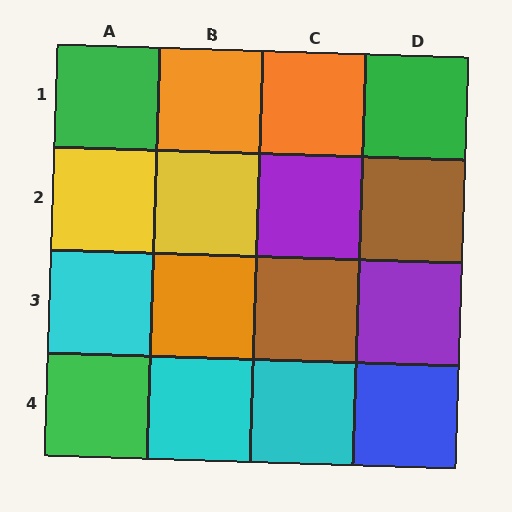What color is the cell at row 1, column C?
Orange.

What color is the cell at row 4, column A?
Green.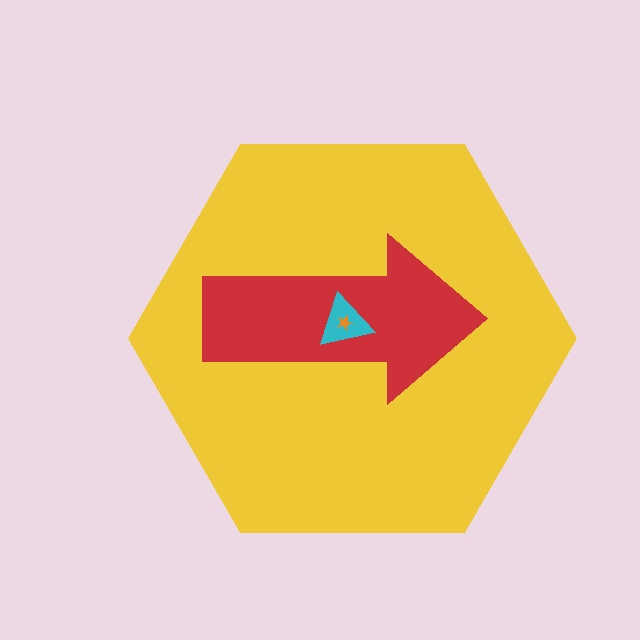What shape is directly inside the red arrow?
The cyan triangle.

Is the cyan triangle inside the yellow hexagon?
Yes.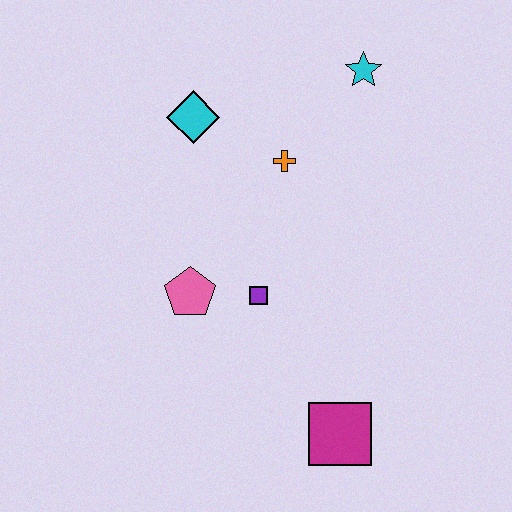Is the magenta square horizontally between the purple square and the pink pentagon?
No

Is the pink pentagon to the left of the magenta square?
Yes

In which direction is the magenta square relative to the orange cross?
The magenta square is below the orange cross.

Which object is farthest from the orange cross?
The magenta square is farthest from the orange cross.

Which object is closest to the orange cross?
The cyan diamond is closest to the orange cross.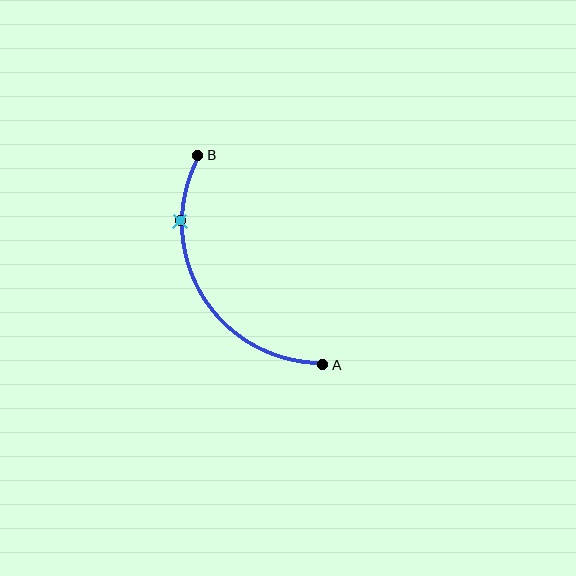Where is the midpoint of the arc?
The arc midpoint is the point on the curve farthest from the straight line joining A and B. It sits to the left of that line.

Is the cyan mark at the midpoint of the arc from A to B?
No. The cyan mark lies on the arc but is closer to endpoint B. The arc midpoint would be at the point on the curve equidistant along the arc from both A and B.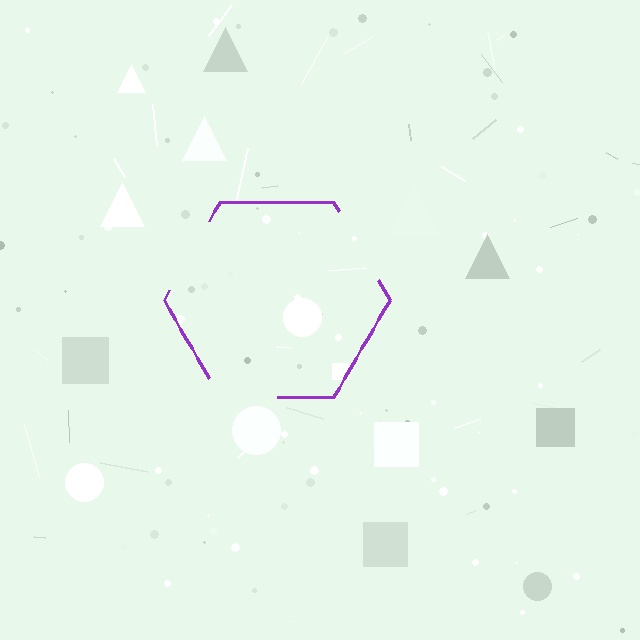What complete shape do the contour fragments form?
The contour fragments form a hexagon.